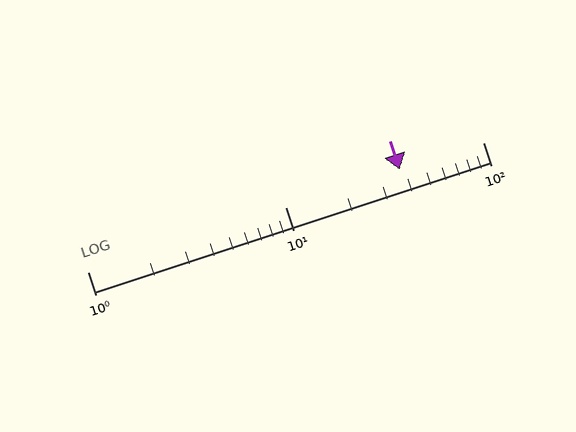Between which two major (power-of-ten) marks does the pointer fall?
The pointer is between 10 and 100.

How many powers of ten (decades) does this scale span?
The scale spans 2 decades, from 1 to 100.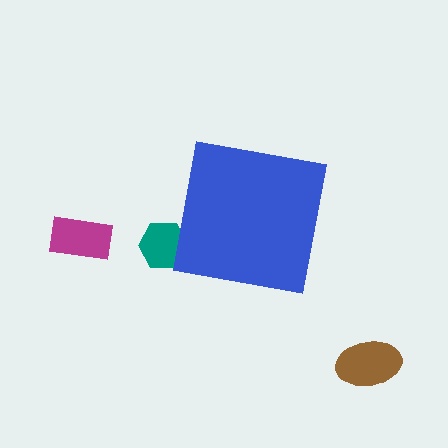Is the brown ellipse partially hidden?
No, the brown ellipse is fully visible.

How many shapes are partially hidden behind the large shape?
1 shape is partially hidden.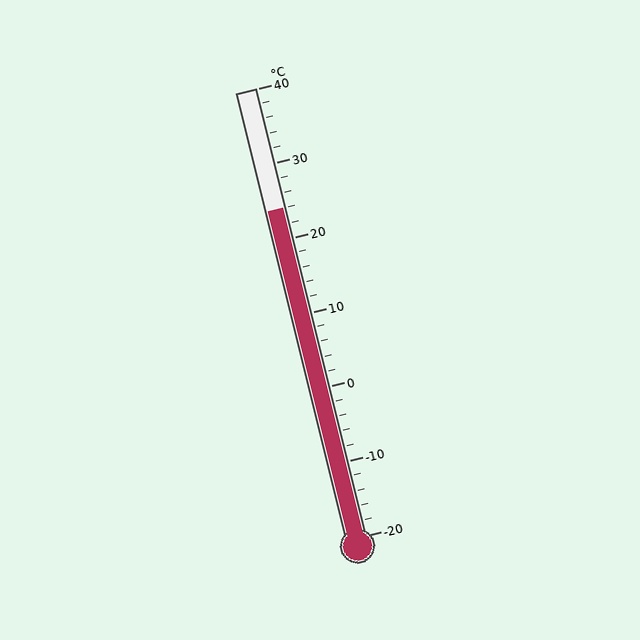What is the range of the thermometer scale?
The thermometer scale ranges from -20°C to 40°C.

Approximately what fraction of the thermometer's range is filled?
The thermometer is filled to approximately 75% of its range.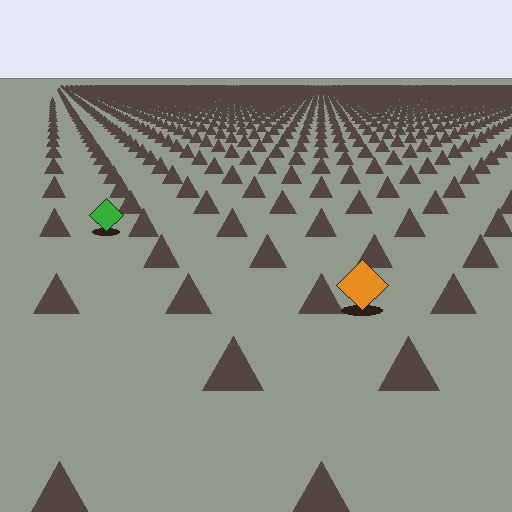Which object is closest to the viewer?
The orange diamond is closest. The texture marks near it are larger and more spread out.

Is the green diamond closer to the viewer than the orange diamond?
No. The orange diamond is closer — you can tell from the texture gradient: the ground texture is coarser near it.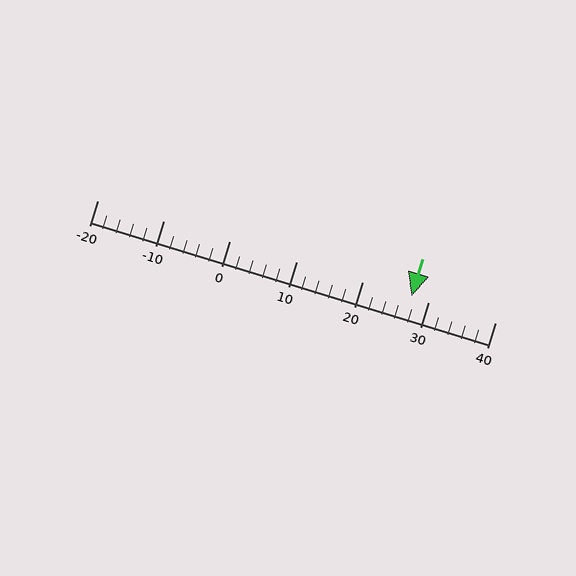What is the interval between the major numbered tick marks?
The major tick marks are spaced 10 units apart.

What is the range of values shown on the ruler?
The ruler shows values from -20 to 40.